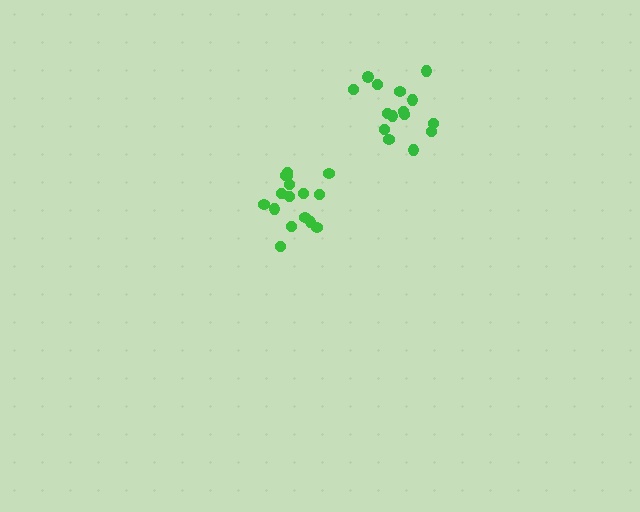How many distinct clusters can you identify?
There are 2 distinct clusters.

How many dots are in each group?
Group 1: 16 dots, Group 2: 15 dots (31 total).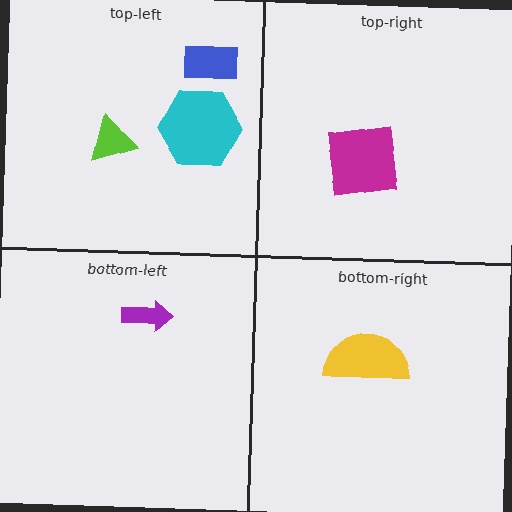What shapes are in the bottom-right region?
The yellow semicircle.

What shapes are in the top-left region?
The blue rectangle, the cyan hexagon, the lime triangle.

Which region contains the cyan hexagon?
The top-left region.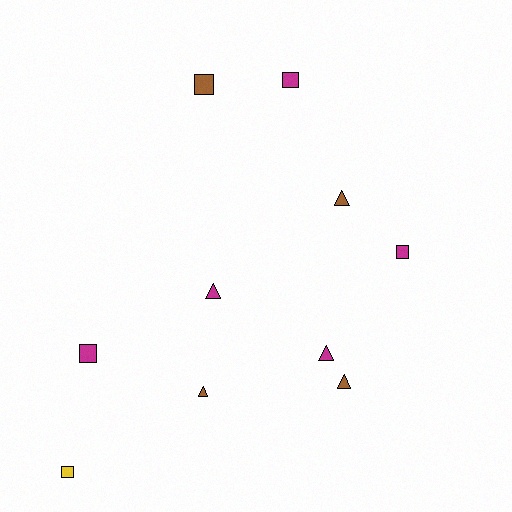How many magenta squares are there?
There are 3 magenta squares.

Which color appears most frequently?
Magenta, with 5 objects.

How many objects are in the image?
There are 10 objects.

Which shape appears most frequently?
Square, with 5 objects.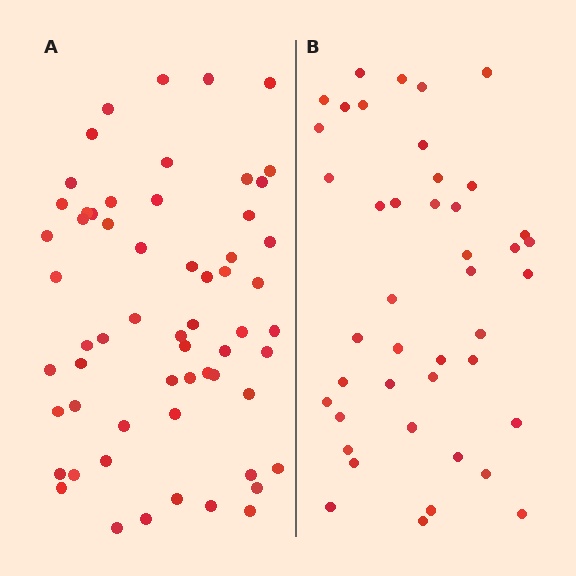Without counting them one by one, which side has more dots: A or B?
Region A (the left region) has more dots.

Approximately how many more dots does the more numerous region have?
Region A has approximately 15 more dots than region B.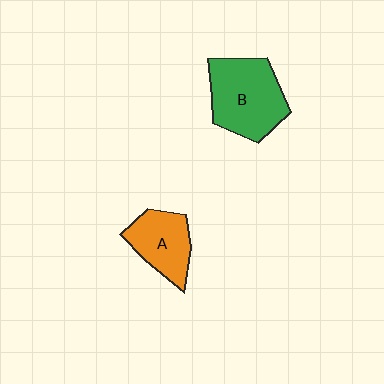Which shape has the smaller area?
Shape A (orange).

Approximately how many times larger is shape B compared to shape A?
Approximately 1.5 times.